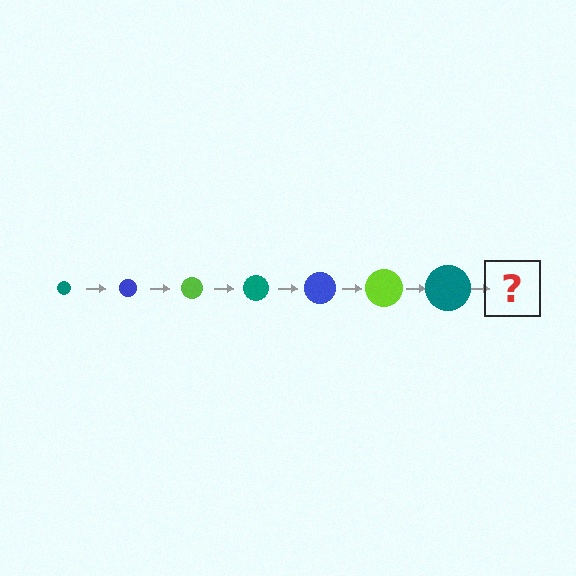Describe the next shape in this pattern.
It should be a blue circle, larger than the previous one.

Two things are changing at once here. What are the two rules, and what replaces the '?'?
The two rules are that the circle grows larger each step and the color cycles through teal, blue, and lime. The '?' should be a blue circle, larger than the previous one.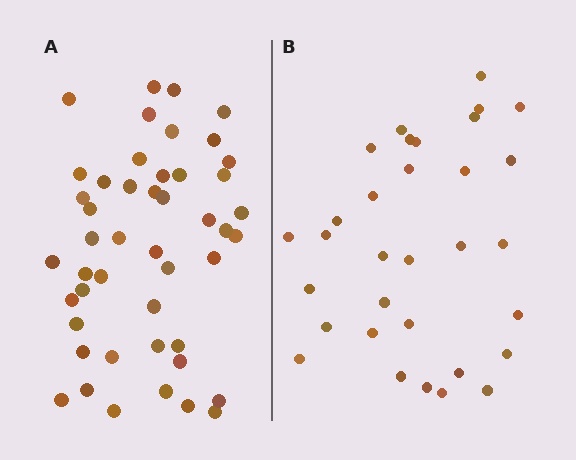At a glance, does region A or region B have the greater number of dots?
Region A (the left region) has more dots.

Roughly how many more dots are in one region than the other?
Region A has approximately 15 more dots than region B.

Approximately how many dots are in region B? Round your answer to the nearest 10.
About 30 dots. (The exact count is 32, which rounds to 30.)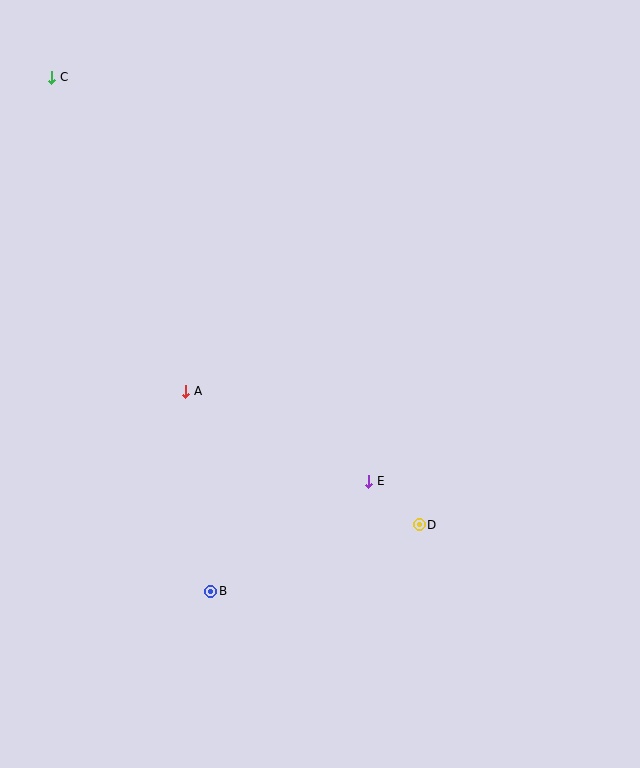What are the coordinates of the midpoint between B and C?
The midpoint between B and C is at (131, 334).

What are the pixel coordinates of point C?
Point C is at (52, 77).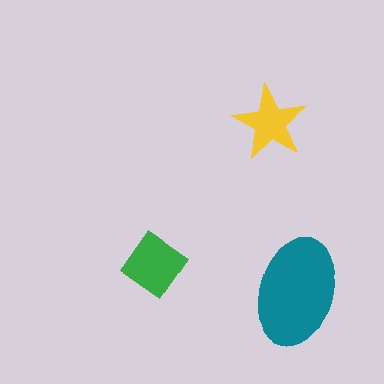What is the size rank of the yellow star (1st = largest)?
3rd.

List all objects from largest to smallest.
The teal ellipse, the green diamond, the yellow star.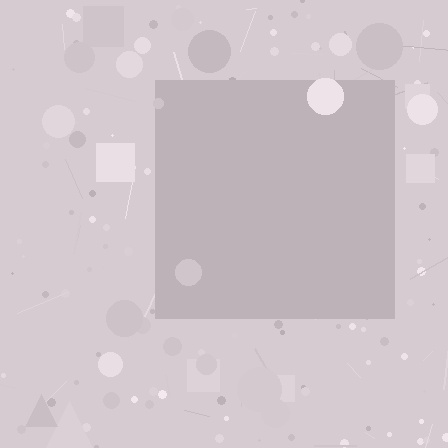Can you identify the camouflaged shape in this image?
The camouflaged shape is a square.